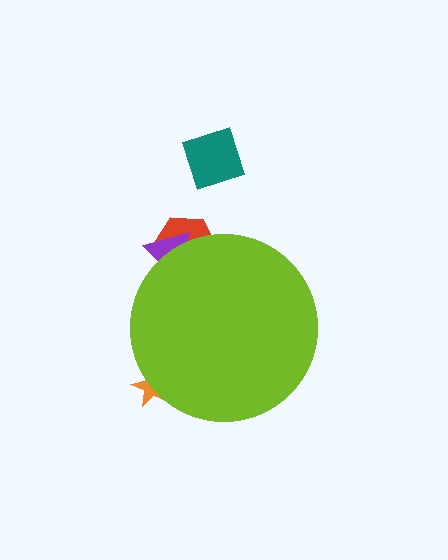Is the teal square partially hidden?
No, the teal square is fully visible.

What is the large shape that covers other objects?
A lime circle.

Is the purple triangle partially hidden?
Yes, the purple triangle is partially hidden behind the lime circle.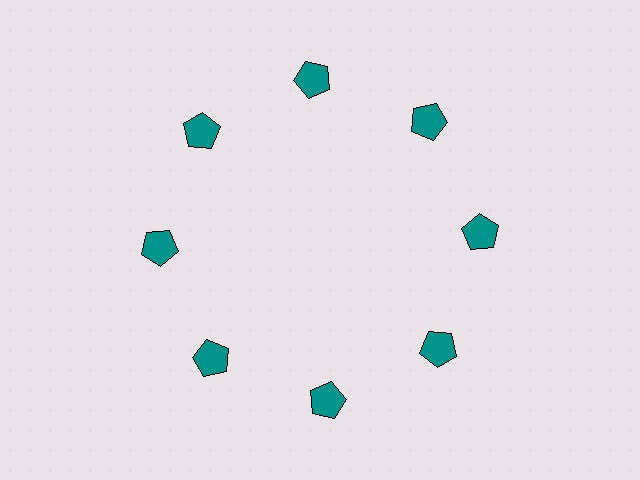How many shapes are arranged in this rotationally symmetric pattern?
There are 8 shapes, arranged in 8 groups of 1.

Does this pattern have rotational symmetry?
Yes, this pattern has 8-fold rotational symmetry. It looks the same after rotating 45 degrees around the center.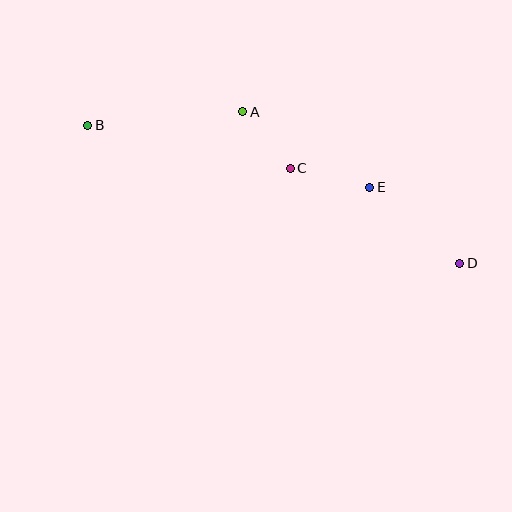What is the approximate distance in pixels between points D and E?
The distance between D and E is approximately 118 pixels.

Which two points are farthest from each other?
Points B and D are farthest from each other.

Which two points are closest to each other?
Points A and C are closest to each other.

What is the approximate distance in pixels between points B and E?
The distance between B and E is approximately 288 pixels.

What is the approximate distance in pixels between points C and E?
The distance between C and E is approximately 81 pixels.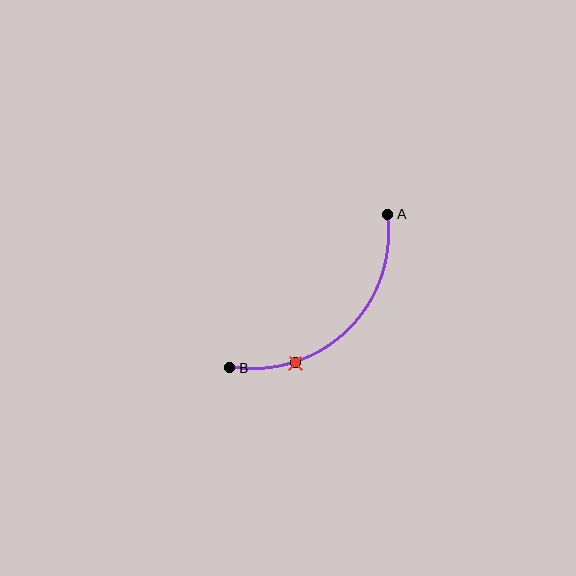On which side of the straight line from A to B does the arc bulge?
The arc bulges below and to the right of the straight line connecting A and B.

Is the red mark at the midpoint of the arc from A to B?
No. The red mark lies on the arc but is closer to endpoint B. The arc midpoint would be at the point on the curve equidistant along the arc from both A and B.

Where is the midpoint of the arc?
The arc midpoint is the point on the curve farthest from the straight line joining A and B. It sits below and to the right of that line.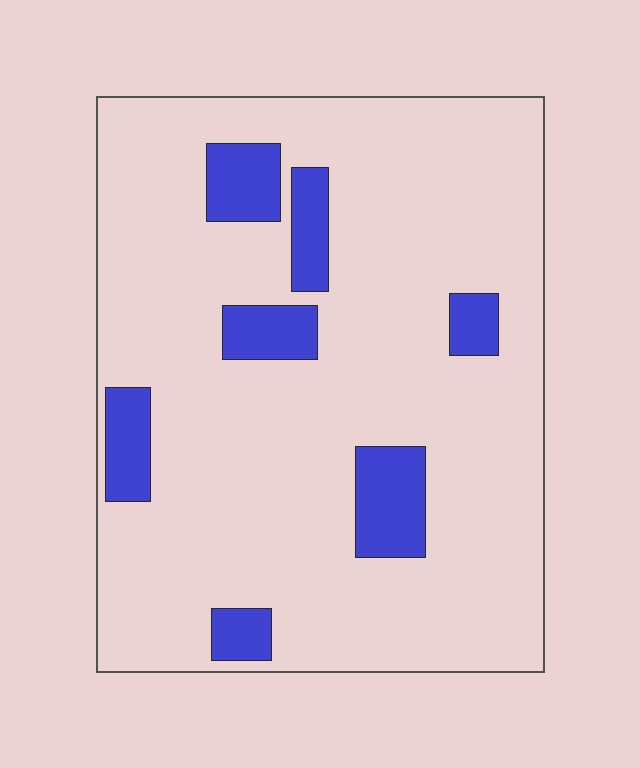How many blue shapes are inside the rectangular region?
7.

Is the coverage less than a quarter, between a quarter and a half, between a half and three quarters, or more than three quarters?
Less than a quarter.